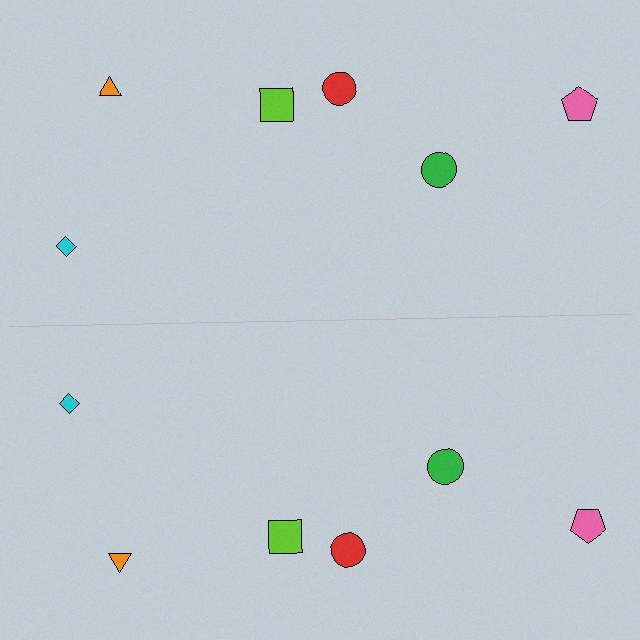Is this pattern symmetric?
Yes, this pattern has bilateral (reflection) symmetry.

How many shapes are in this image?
There are 12 shapes in this image.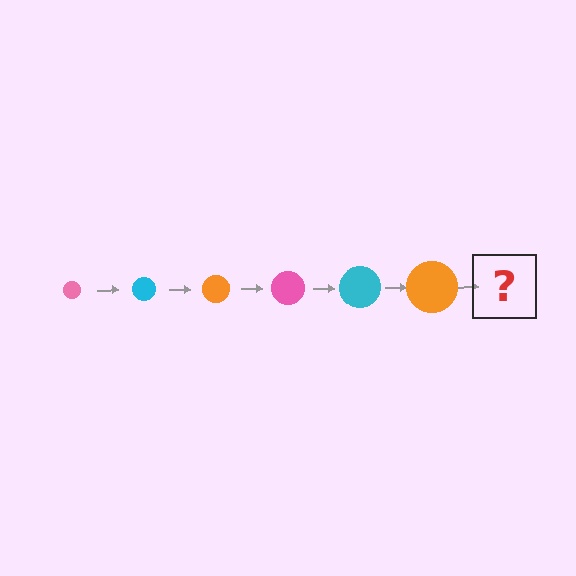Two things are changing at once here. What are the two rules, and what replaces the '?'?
The two rules are that the circle grows larger each step and the color cycles through pink, cyan, and orange. The '?' should be a pink circle, larger than the previous one.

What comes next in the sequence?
The next element should be a pink circle, larger than the previous one.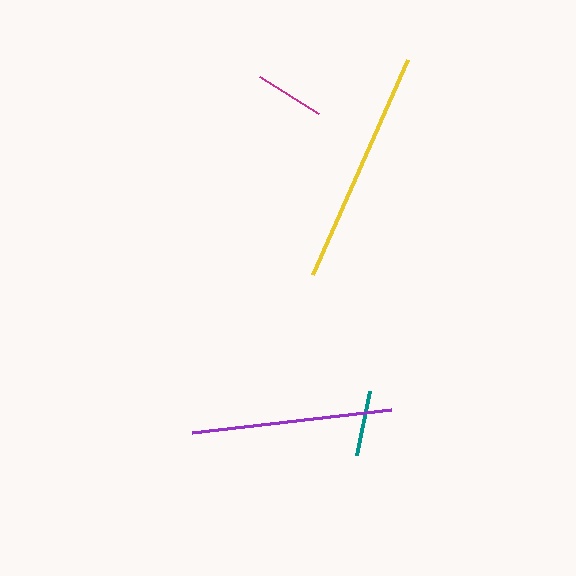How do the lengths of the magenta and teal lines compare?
The magenta and teal lines are approximately the same length.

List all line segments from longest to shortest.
From longest to shortest: yellow, purple, magenta, teal.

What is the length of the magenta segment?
The magenta segment is approximately 69 pixels long.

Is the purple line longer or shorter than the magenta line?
The purple line is longer than the magenta line.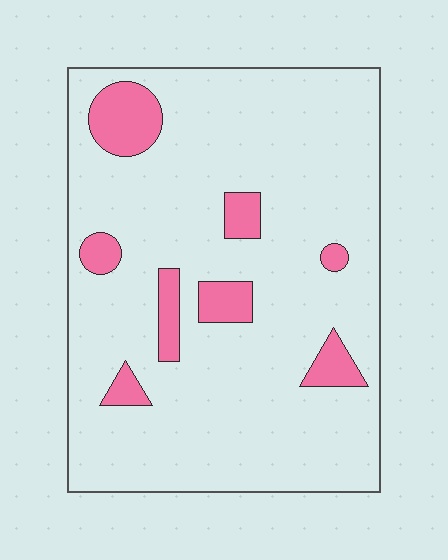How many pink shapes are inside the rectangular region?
8.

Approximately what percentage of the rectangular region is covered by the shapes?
Approximately 10%.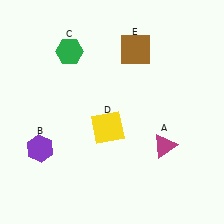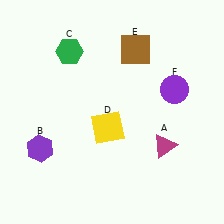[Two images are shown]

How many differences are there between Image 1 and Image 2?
There is 1 difference between the two images.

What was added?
A purple circle (F) was added in Image 2.